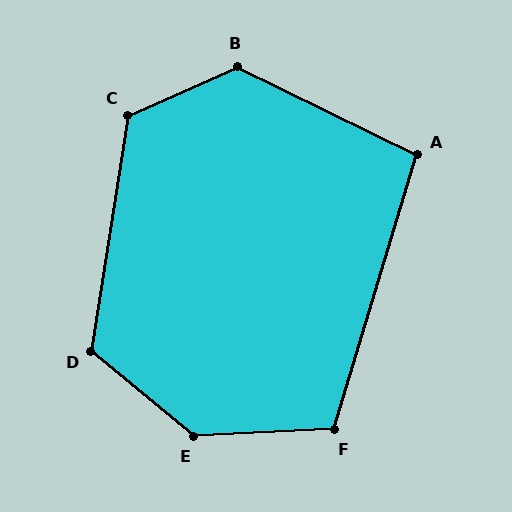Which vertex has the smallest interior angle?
A, at approximately 99 degrees.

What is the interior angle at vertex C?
Approximately 123 degrees (obtuse).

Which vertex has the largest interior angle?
E, at approximately 138 degrees.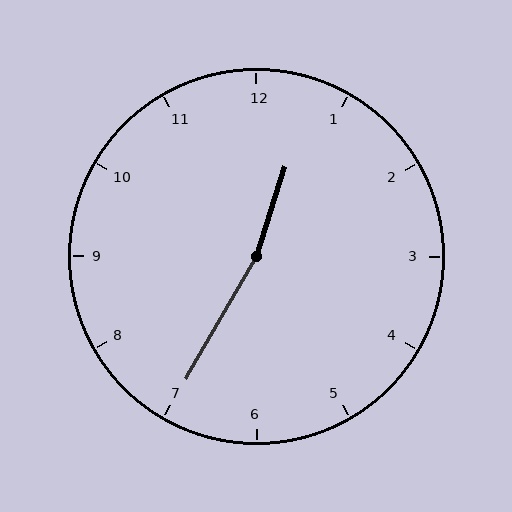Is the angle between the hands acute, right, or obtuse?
It is obtuse.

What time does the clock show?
12:35.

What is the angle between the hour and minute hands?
Approximately 168 degrees.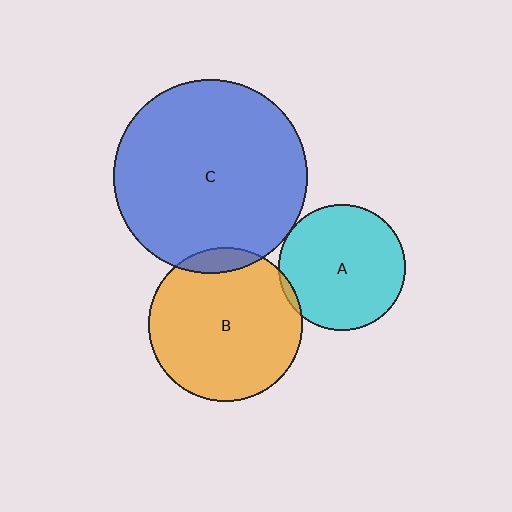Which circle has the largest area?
Circle C (blue).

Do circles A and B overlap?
Yes.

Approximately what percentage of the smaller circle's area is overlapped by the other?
Approximately 5%.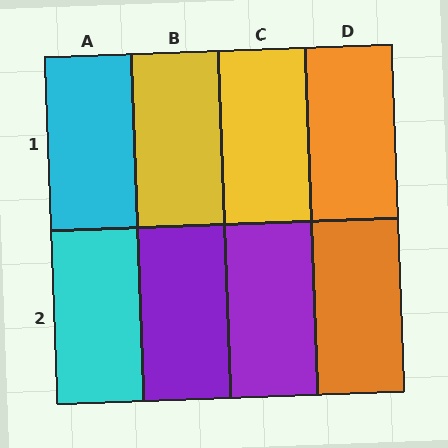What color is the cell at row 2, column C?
Purple.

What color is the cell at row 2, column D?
Orange.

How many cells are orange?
2 cells are orange.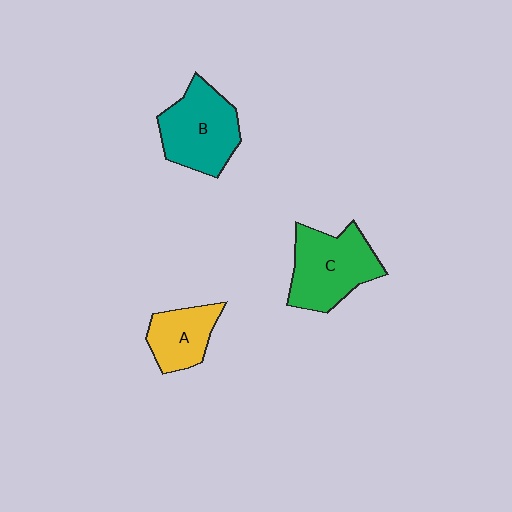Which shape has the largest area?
Shape C (green).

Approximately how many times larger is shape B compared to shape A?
Approximately 1.5 times.